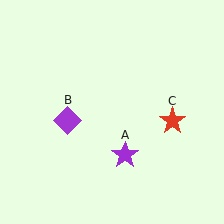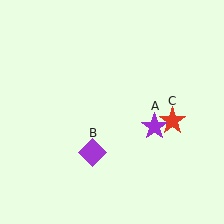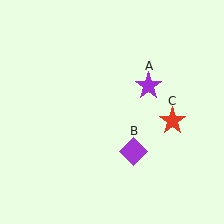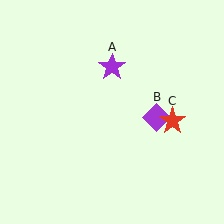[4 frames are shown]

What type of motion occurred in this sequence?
The purple star (object A), purple diamond (object B) rotated counterclockwise around the center of the scene.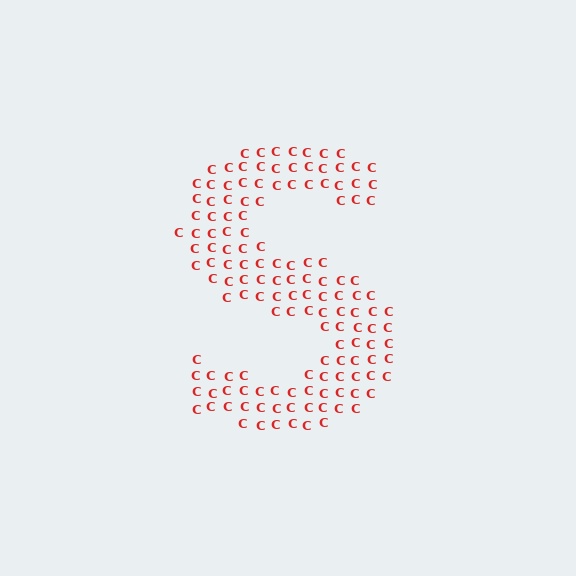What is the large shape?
The large shape is the letter S.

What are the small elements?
The small elements are letter C's.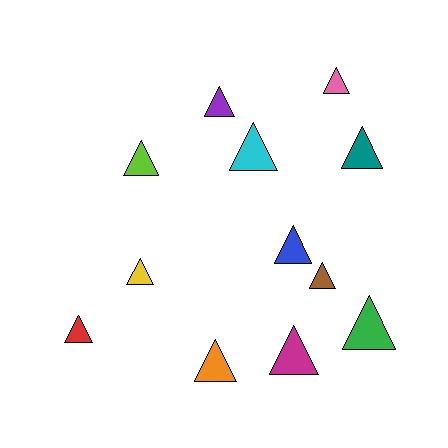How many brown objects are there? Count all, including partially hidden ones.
There is 1 brown object.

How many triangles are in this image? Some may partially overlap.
There are 12 triangles.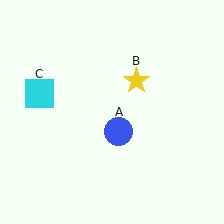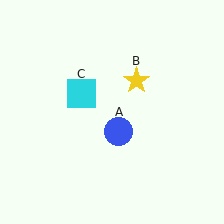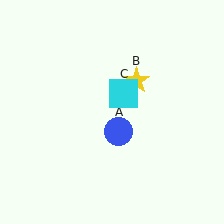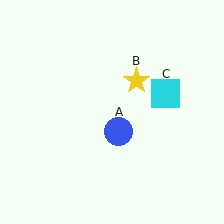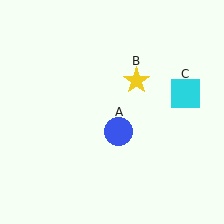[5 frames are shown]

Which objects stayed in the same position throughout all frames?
Blue circle (object A) and yellow star (object B) remained stationary.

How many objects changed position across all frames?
1 object changed position: cyan square (object C).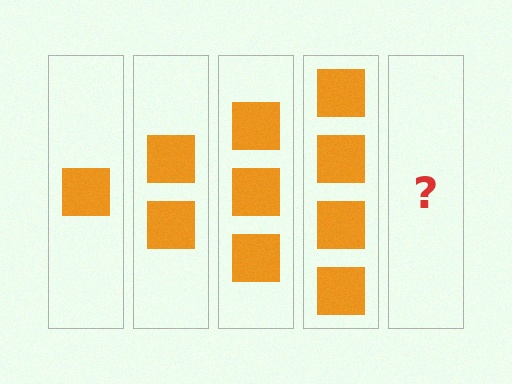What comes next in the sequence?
The next element should be 5 squares.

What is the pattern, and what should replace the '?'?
The pattern is that each step adds one more square. The '?' should be 5 squares.